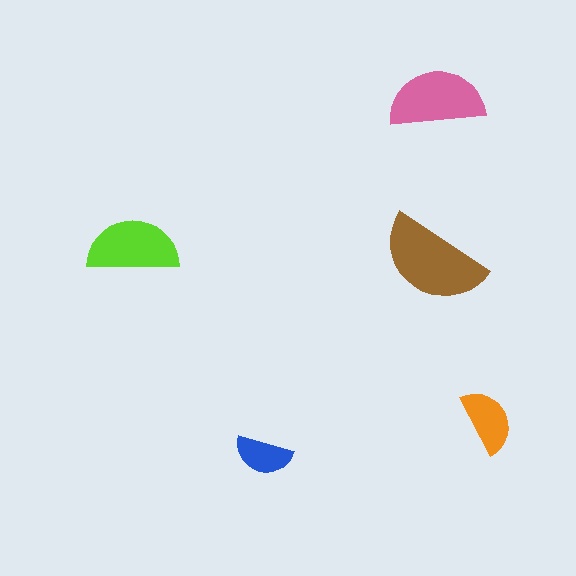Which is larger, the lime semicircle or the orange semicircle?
The lime one.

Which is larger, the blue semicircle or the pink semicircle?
The pink one.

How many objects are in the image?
There are 5 objects in the image.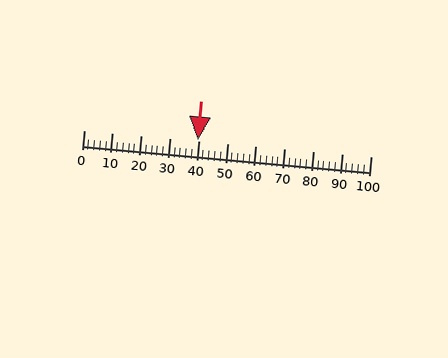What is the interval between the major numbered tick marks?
The major tick marks are spaced 10 units apart.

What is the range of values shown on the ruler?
The ruler shows values from 0 to 100.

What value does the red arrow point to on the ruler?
The red arrow points to approximately 40.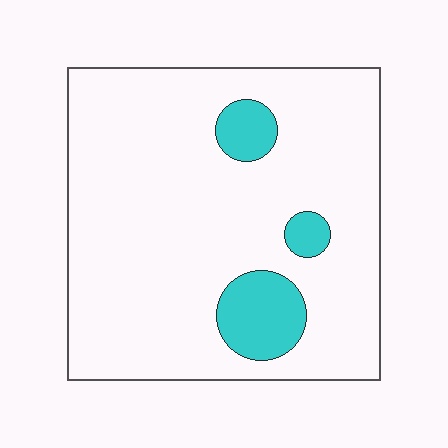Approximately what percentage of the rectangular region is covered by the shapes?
Approximately 10%.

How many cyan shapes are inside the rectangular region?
3.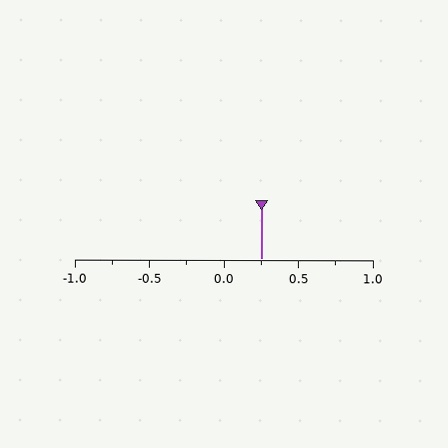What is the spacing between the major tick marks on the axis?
The major ticks are spaced 0.5 apart.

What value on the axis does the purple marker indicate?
The marker indicates approximately 0.25.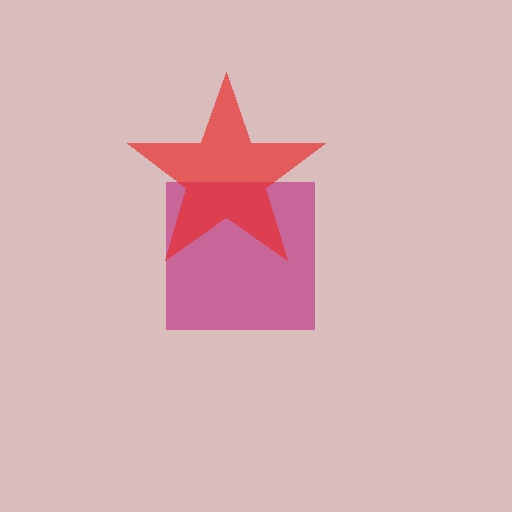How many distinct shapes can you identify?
There are 2 distinct shapes: a magenta square, a red star.